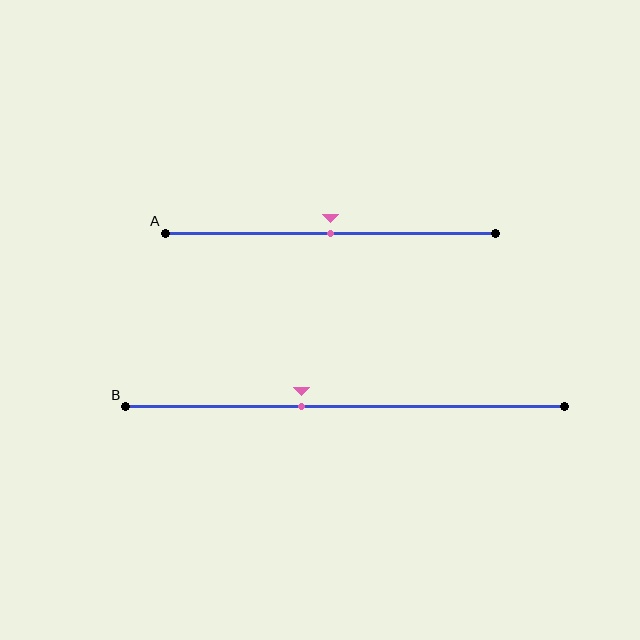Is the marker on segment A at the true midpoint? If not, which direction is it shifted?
Yes, the marker on segment A is at the true midpoint.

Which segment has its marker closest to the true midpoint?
Segment A has its marker closest to the true midpoint.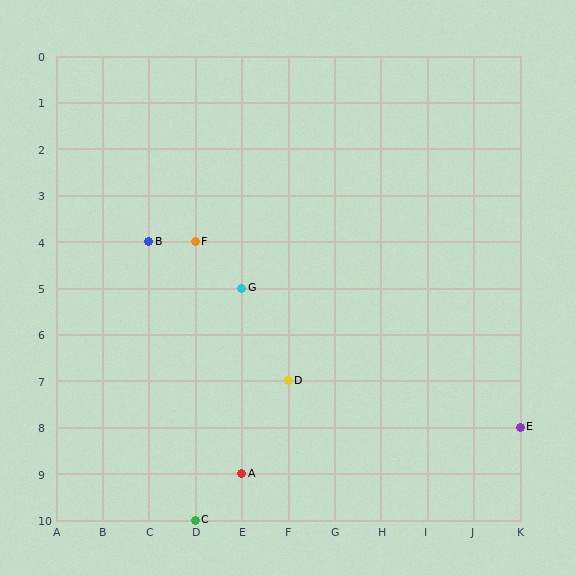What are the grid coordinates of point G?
Point G is at grid coordinates (E, 5).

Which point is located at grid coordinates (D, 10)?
Point C is at (D, 10).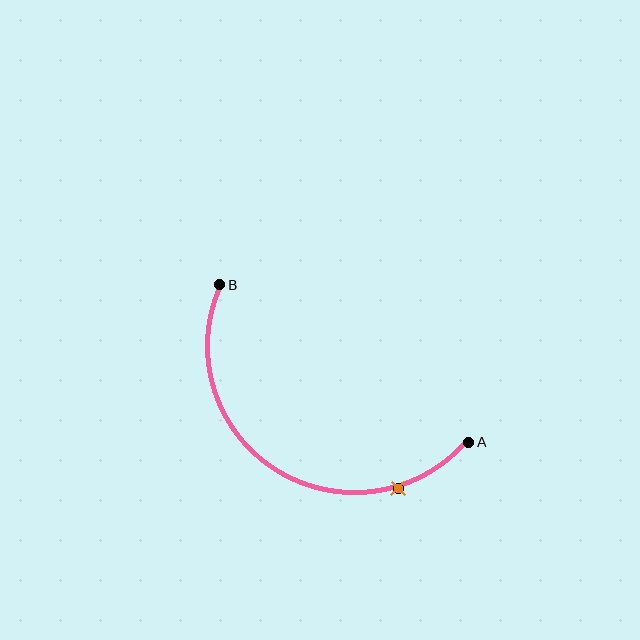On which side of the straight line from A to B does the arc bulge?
The arc bulges below the straight line connecting A and B.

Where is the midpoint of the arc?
The arc midpoint is the point on the curve farthest from the straight line joining A and B. It sits below that line.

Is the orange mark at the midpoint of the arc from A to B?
No. The orange mark lies on the arc but is closer to endpoint A. The arc midpoint would be at the point on the curve equidistant along the arc from both A and B.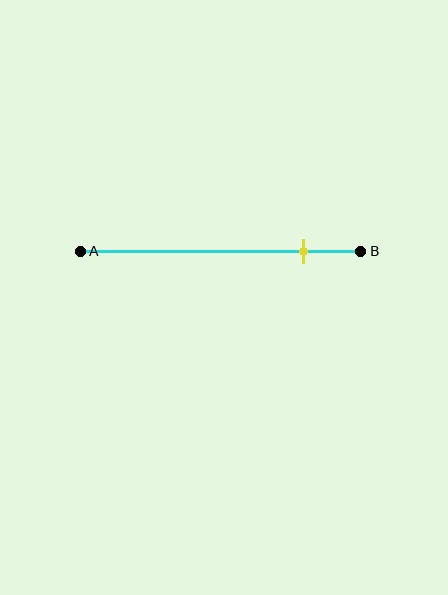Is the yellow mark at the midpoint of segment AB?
No, the mark is at about 80% from A, not at the 50% midpoint.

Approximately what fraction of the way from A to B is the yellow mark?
The yellow mark is approximately 80% of the way from A to B.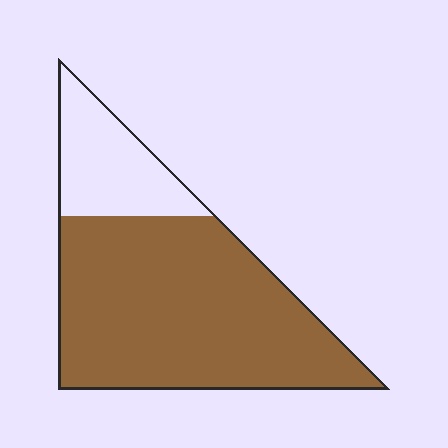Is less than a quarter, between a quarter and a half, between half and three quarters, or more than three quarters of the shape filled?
More than three quarters.